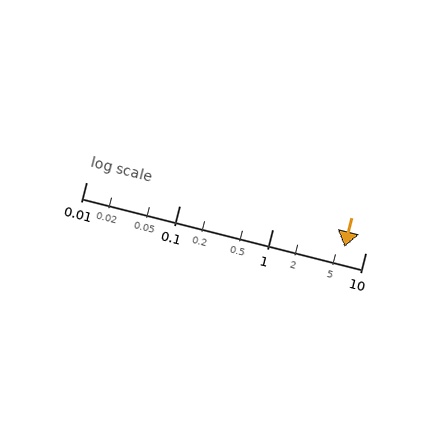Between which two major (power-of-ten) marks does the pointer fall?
The pointer is between 1 and 10.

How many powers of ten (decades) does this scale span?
The scale spans 3 decades, from 0.01 to 10.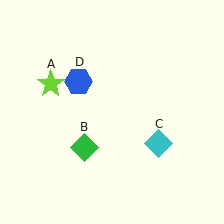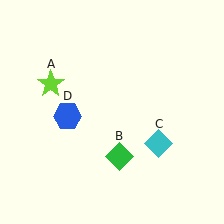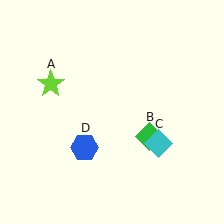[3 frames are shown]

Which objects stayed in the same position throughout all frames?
Lime star (object A) and cyan diamond (object C) remained stationary.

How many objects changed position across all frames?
2 objects changed position: green diamond (object B), blue hexagon (object D).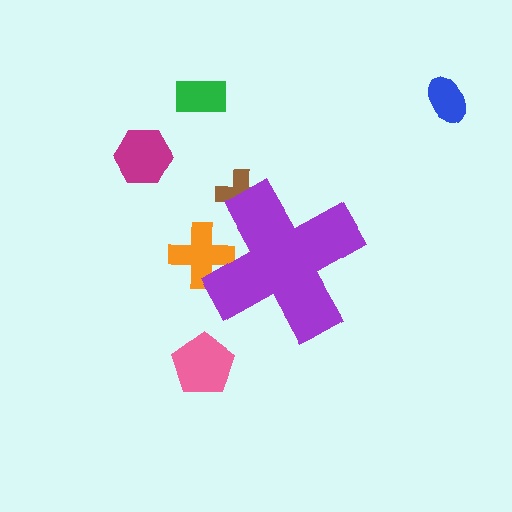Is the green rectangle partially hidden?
No, the green rectangle is fully visible.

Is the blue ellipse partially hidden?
No, the blue ellipse is fully visible.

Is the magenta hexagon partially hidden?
No, the magenta hexagon is fully visible.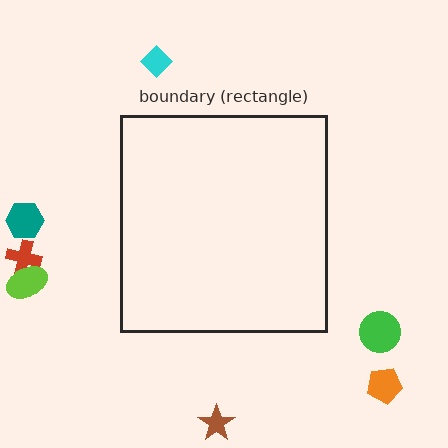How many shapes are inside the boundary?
0 inside, 7 outside.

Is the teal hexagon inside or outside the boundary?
Outside.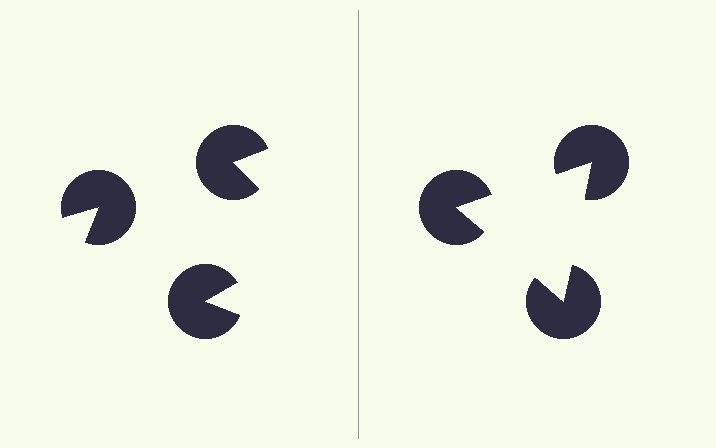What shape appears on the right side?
An illusory triangle.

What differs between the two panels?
The pac-man discs are positioned identically on both sides; only the wedge orientations differ. On the right they align to a triangle; on the left they are misaligned.